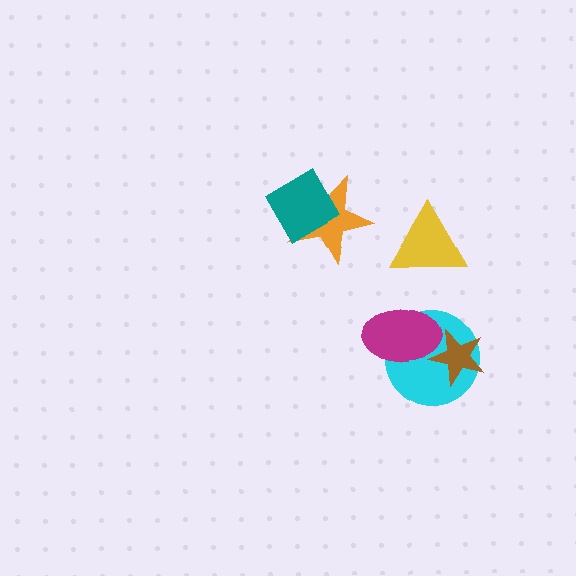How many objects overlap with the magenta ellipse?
2 objects overlap with the magenta ellipse.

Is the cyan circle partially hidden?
Yes, it is partially covered by another shape.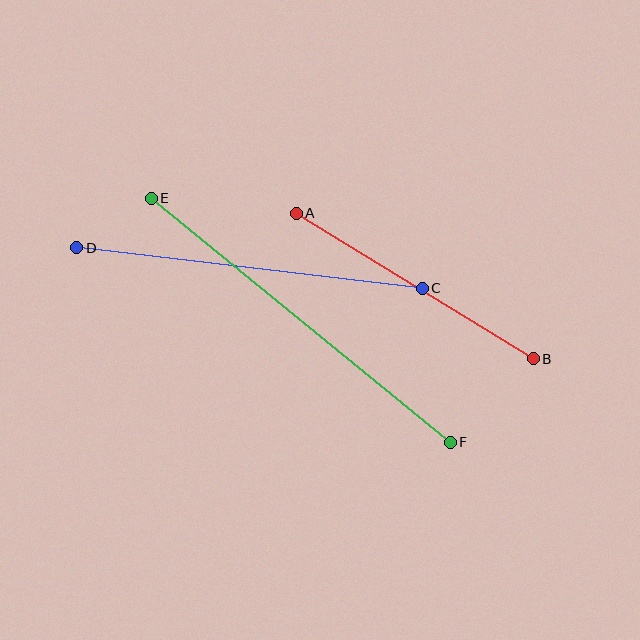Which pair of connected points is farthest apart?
Points E and F are farthest apart.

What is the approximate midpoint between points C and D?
The midpoint is at approximately (249, 268) pixels.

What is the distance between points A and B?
The distance is approximately 278 pixels.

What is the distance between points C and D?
The distance is approximately 348 pixels.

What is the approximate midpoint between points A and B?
The midpoint is at approximately (415, 286) pixels.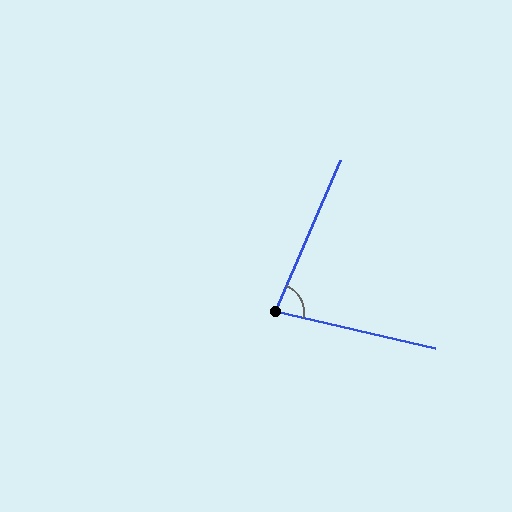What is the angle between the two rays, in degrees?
Approximately 80 degrees.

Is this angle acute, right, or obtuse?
It is acute.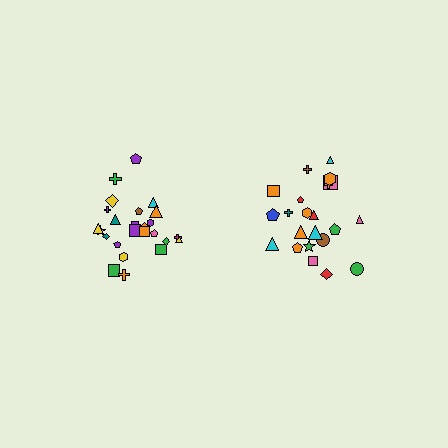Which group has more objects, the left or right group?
The left group.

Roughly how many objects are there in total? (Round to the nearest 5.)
Roughly 45 objects in total.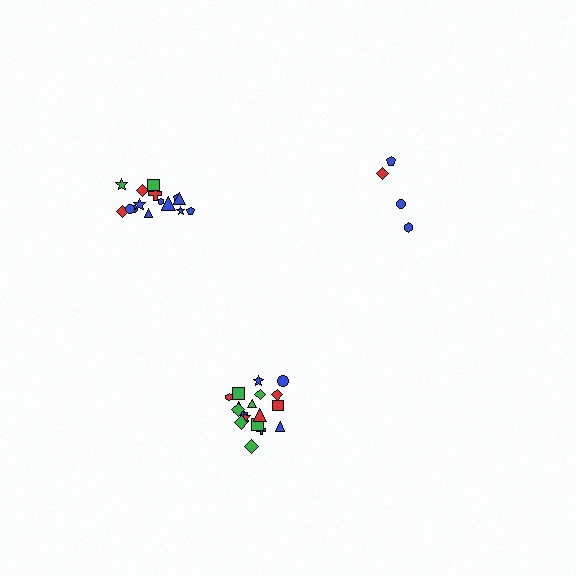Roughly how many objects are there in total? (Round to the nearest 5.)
Roughly 35 objects in total.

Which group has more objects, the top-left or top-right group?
The top-left group.